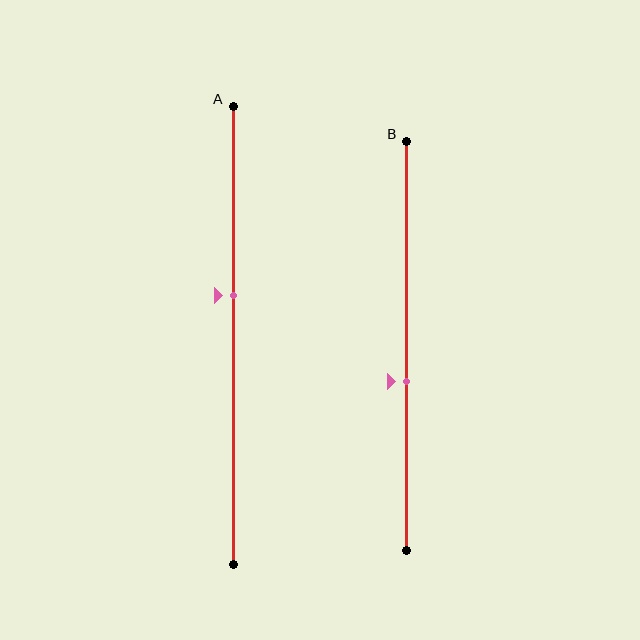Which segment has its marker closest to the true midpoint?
Segment A has its marker closest to the true midpoint.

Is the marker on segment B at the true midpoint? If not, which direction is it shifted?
No, the marker on segment B is shifted downward by about 9% of the segment length.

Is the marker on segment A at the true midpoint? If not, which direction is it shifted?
No, the marker on segment A is shifted upward by about 9% of the segment length.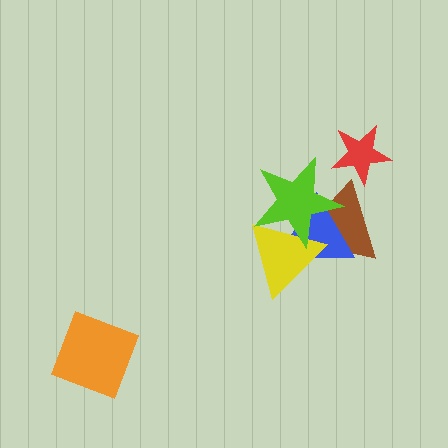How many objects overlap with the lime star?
3 objects overlap with the lime star.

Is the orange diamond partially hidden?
No, no other shape covers it.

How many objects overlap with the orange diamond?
0 objects overlap with the orange diamond.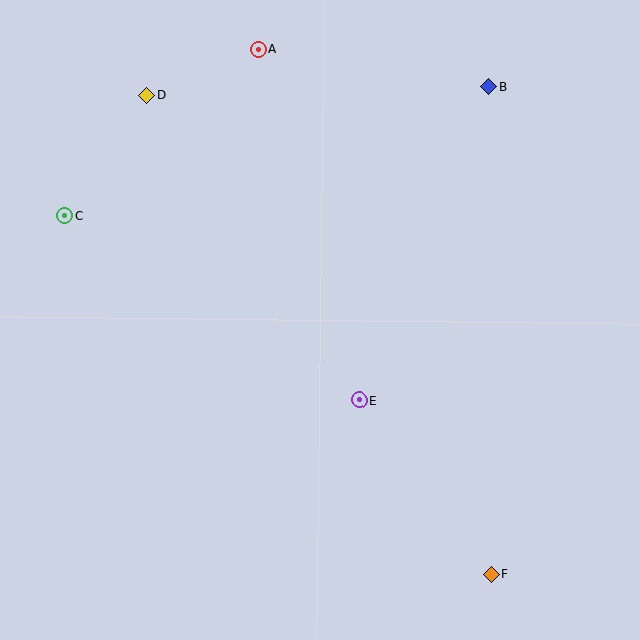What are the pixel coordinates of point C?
Point C is at (65, 216).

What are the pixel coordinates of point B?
Point B is at (489, 87).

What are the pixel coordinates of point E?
Point E is at (359, 400).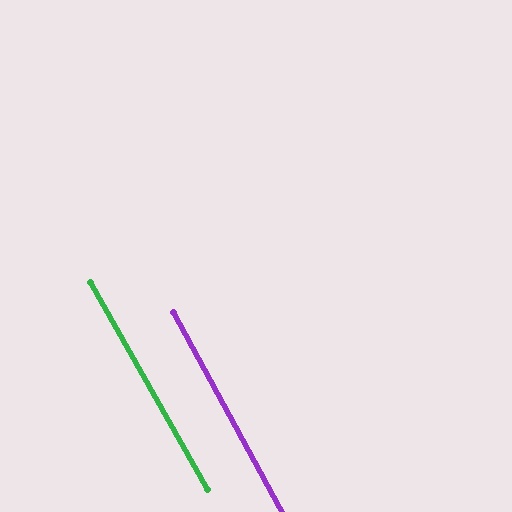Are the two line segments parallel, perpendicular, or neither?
Parallel — their directions differ by only 0.9°.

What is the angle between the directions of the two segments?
Approximately 1 degree.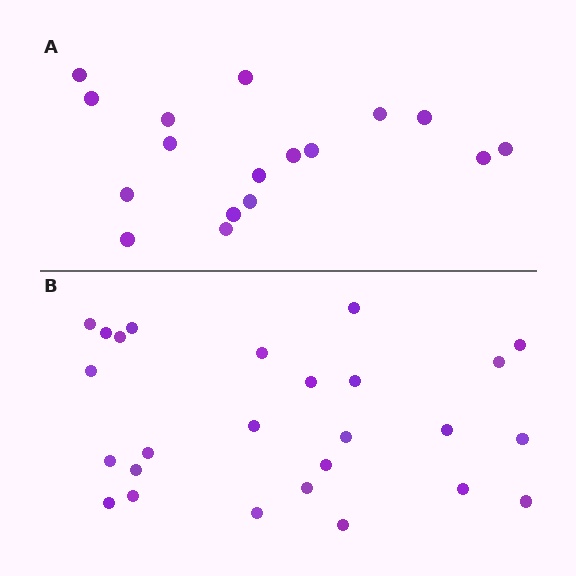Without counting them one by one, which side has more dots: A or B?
Region B (the bottom region) has more dots.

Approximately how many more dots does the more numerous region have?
Region B has roughly 8 or so more dots than region A.